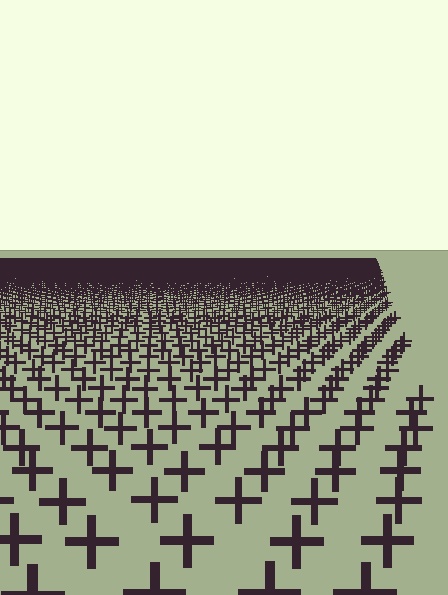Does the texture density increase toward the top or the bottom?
Density increases toward the top.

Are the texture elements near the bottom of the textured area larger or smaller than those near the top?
Larger. Near the bottom, elements are closer to the viewer and appear at a bigger on-screen size.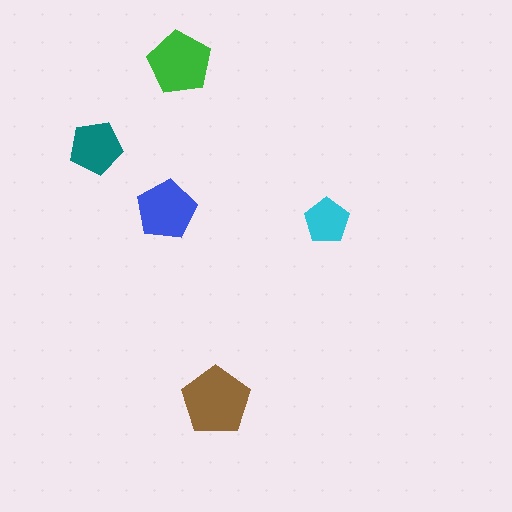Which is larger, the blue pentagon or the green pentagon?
The green one.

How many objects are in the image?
There are 5 objects in the image.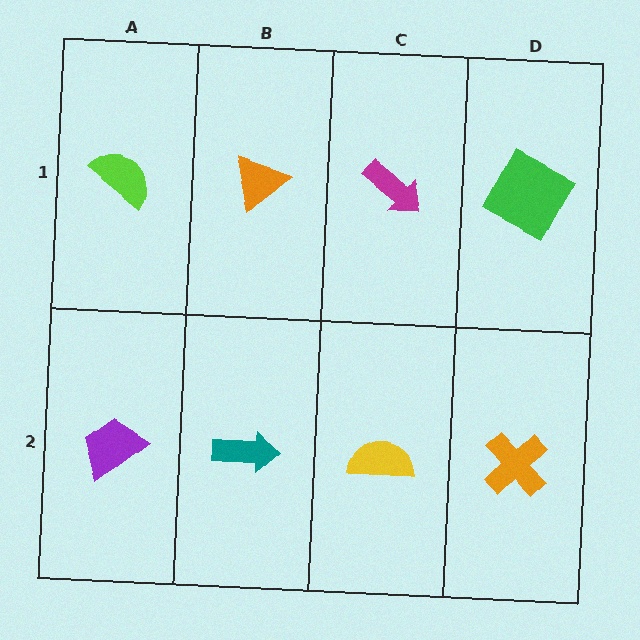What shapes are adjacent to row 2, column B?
An orange triangle (row 1, column B), a purple trapezoid (row 2, column A), a yellow semicircle (row 2, column C).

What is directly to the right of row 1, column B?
A magenta arrow.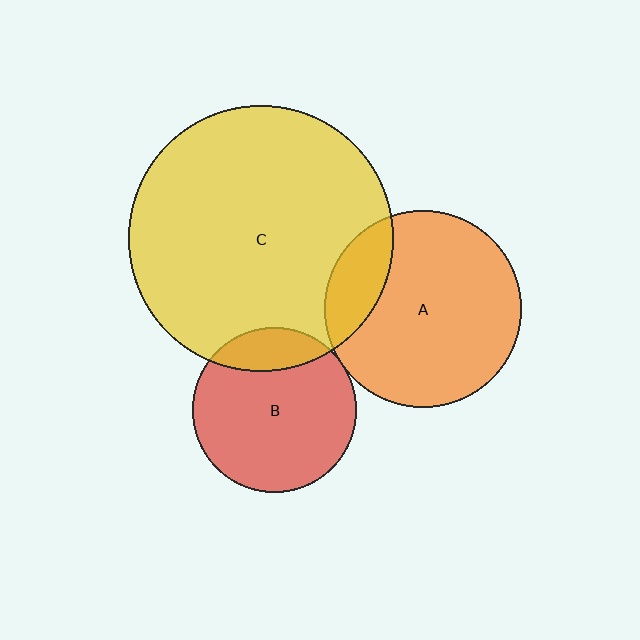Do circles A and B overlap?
Yes.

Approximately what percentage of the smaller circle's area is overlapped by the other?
Approximately 5%.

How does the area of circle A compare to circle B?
Approximately 1.4 times.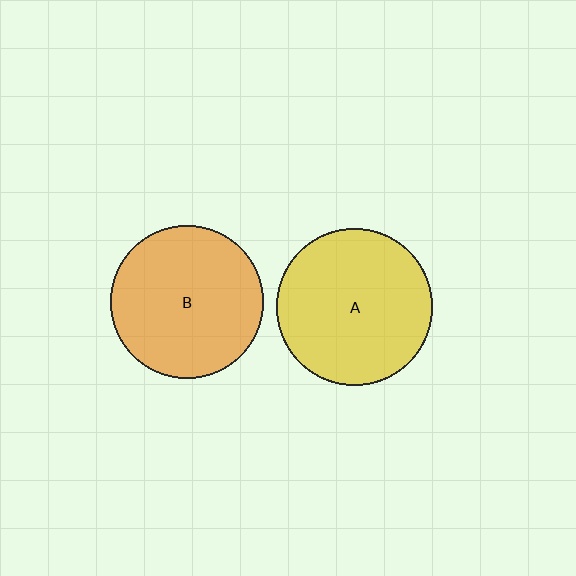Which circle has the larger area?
Circle A (yellow).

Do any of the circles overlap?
No, none of the circles overlap.